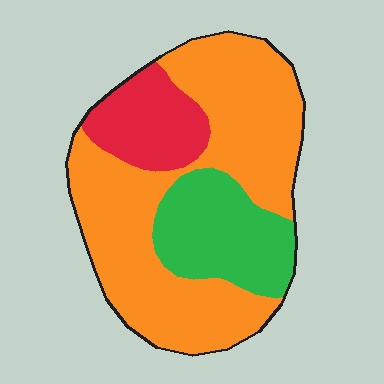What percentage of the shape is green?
Green takes up about one fifth (1/5) of the shape.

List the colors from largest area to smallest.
From largest to smallest: orange, green, red.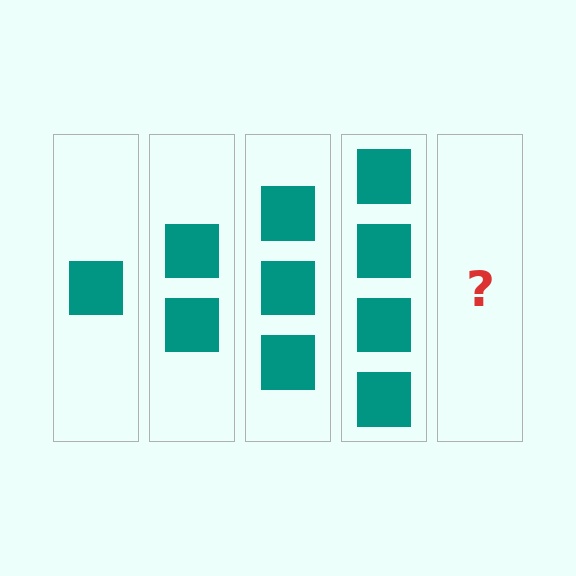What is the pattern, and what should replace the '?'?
The pattern is that each step adds one more square. The '?' should be 5 squares.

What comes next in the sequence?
The next element should be 5 squares.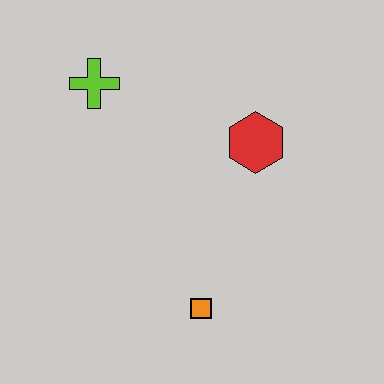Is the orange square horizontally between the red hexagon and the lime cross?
Yes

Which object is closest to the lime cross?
The red hexagon is closest to the lime cross.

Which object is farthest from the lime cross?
The orange square is farthest from the lime cross.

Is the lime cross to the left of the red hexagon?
Yes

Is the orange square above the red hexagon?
No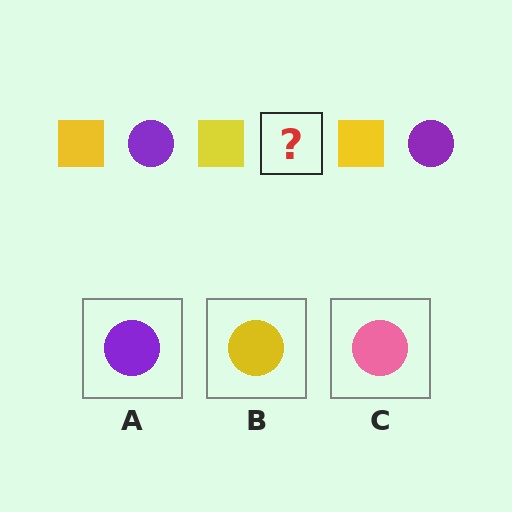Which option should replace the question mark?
Option A.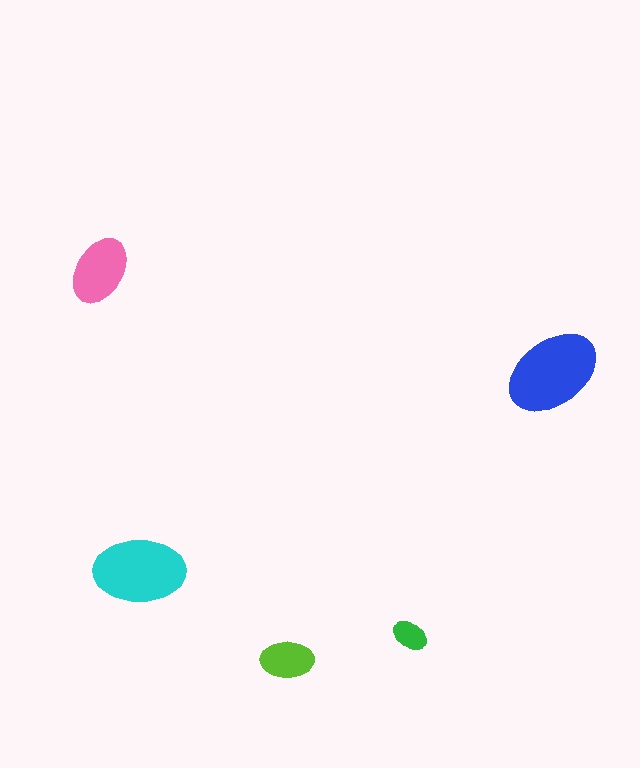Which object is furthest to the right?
The blue ellipse is rightmost.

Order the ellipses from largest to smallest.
the blue one, the cyan one, the pink one, the lime one, the green one.